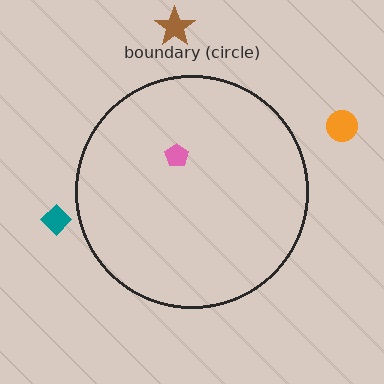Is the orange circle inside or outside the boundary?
Outside.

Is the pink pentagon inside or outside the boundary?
Inside.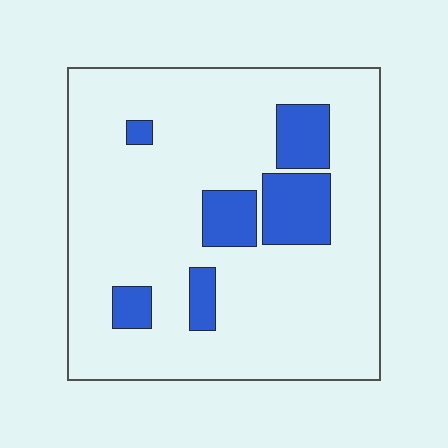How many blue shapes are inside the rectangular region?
6.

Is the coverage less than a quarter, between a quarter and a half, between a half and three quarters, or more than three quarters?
Less than a quarter.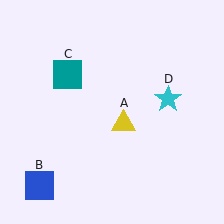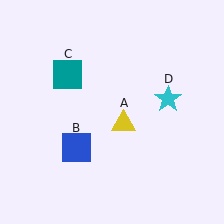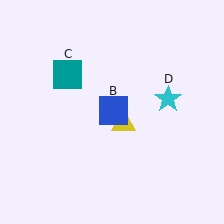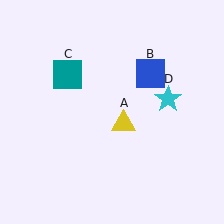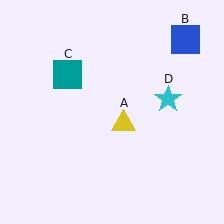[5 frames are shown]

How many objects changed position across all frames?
1 object changed position: blue square (object B).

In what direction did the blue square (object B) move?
The blue square (object B) moved up and to the right.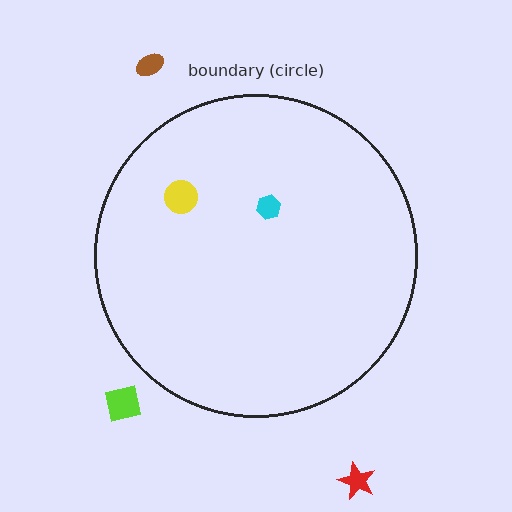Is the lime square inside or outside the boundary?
Outside.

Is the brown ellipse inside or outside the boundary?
Outside.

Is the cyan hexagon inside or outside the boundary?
Inside.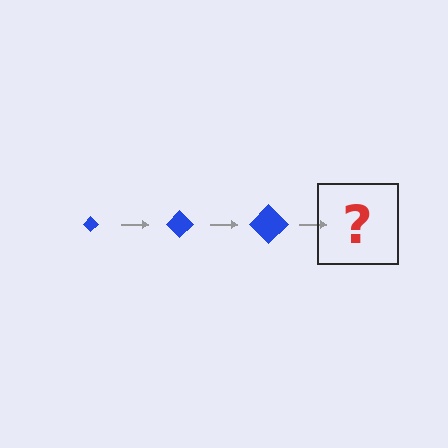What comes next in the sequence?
The next element should be a blue diamond, larger than the previous one.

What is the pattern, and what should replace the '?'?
The pattern is that the diamond gets progressively larger each step. The '?' should be a blue diamond, larger than the previous one.